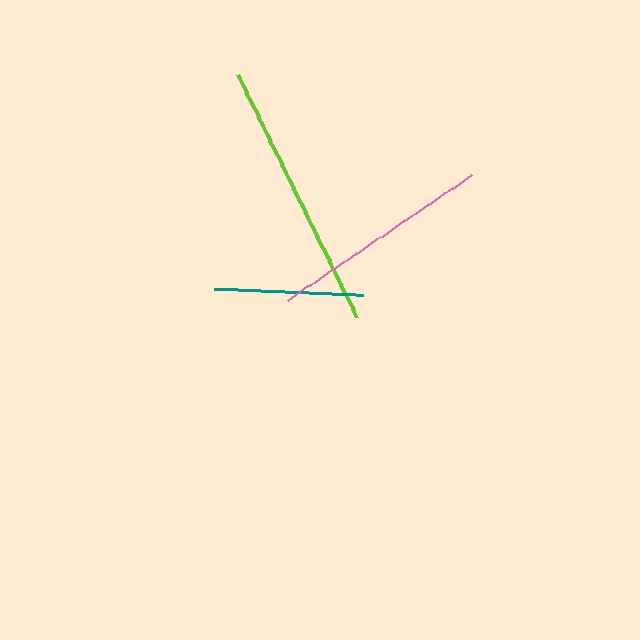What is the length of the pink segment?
The pink segment is approximately 223 pixels long.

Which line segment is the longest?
The lime line is the longest at approximately 270 pixels.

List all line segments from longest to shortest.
From longest to shortest: lime, pink, teal.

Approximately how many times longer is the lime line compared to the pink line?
The lime line is approximately 1.2 times the length of the pink line.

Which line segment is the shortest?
The teal line is the shortest at approximately 149 pixels.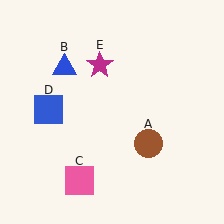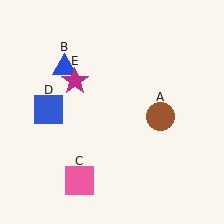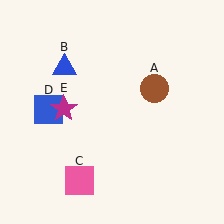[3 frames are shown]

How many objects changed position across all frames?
2 objects changed position: brown circle (object A), magenta star (object E).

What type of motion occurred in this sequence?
The brown circle (object A), magenta star (object E) rotated counterclockwise around the center of the scene.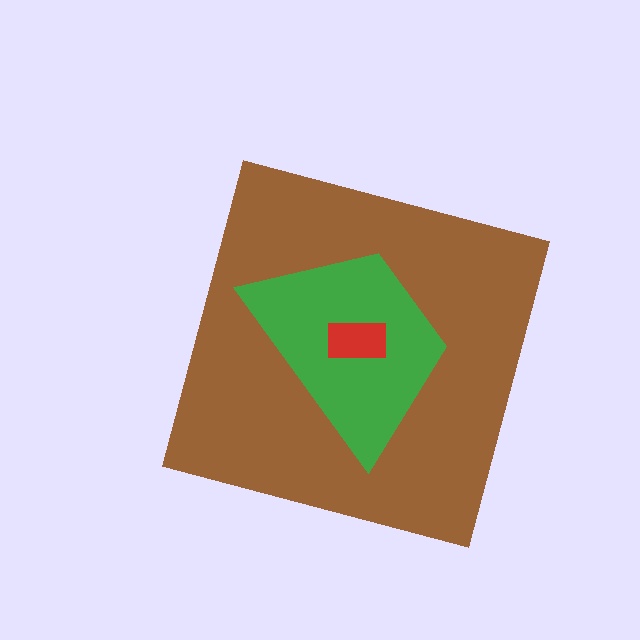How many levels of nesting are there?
3.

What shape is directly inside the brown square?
The green trapezoid.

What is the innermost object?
The red rectangle.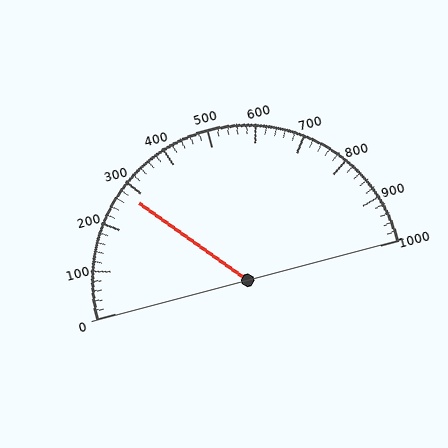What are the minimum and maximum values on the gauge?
The gauge ranges from 0 to 1000.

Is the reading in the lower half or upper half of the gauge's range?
The reading is in the lower half of the range (0 to 1000).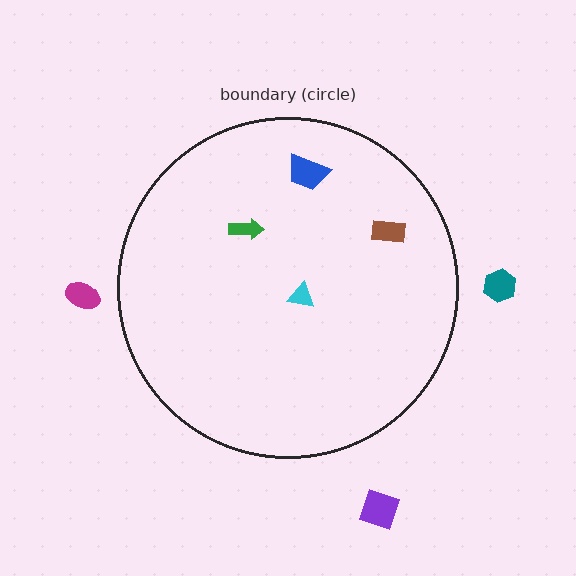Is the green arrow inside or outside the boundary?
Inside.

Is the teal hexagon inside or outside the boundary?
Outside.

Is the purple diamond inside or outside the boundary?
Outside.